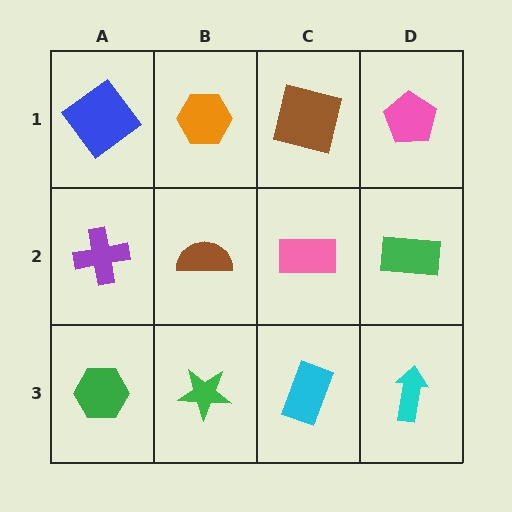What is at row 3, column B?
A green star.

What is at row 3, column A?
A green hexagon.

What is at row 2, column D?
A green rectangle.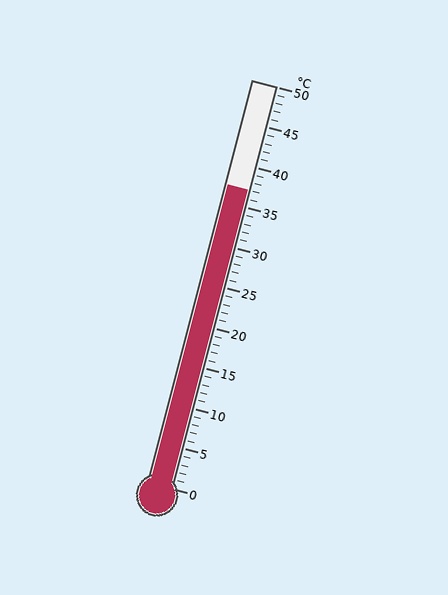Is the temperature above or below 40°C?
The temperature is below 40°C.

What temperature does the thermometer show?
The thermometer shows approximately 37°C.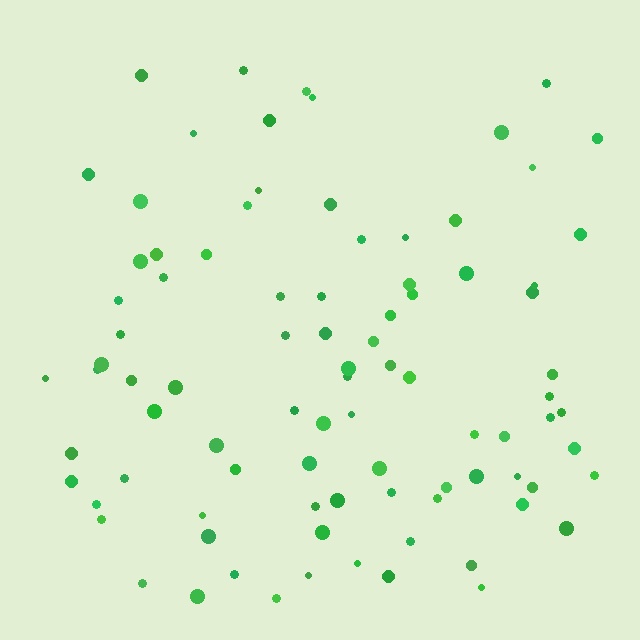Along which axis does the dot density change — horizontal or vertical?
Vertical.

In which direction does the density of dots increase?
From top to bottom, with the bottom side densest.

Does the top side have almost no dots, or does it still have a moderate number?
Still a moderate number, just noticeably fewer than the bottom.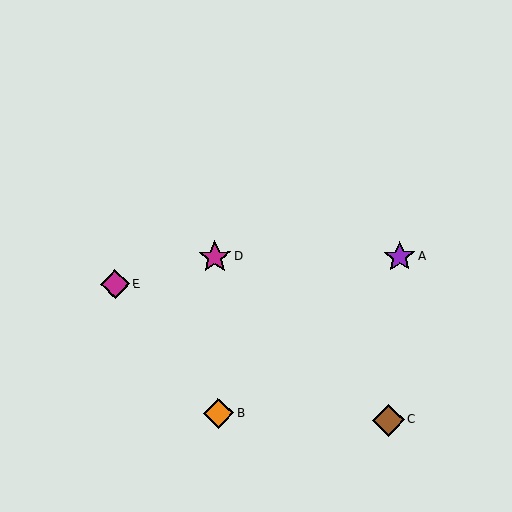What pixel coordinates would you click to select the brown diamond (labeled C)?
Click at (388, 420) to select the brown diamond C.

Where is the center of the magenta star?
The center of the magenta star is at (215, 257).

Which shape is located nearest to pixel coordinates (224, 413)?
The orange diamond (labeled B) at (218, 413) is nearest to that location.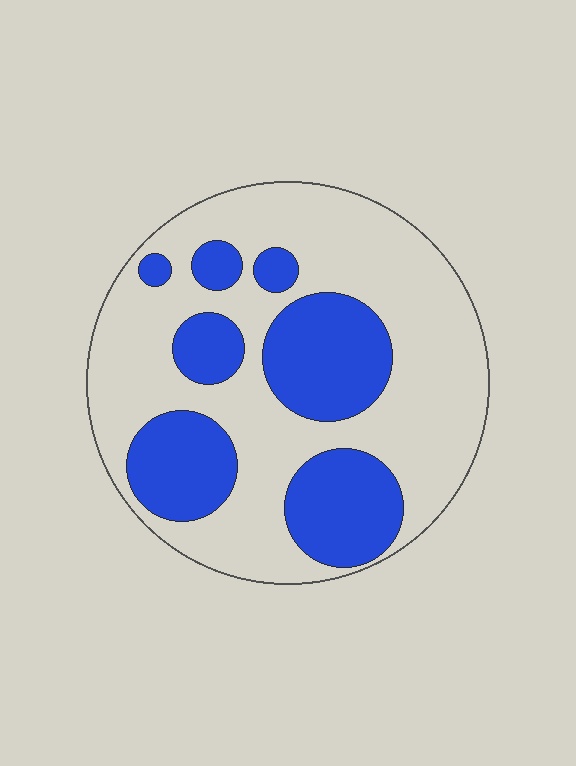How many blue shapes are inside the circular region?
7.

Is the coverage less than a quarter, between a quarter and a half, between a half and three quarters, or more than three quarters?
Between a quarter and a half.